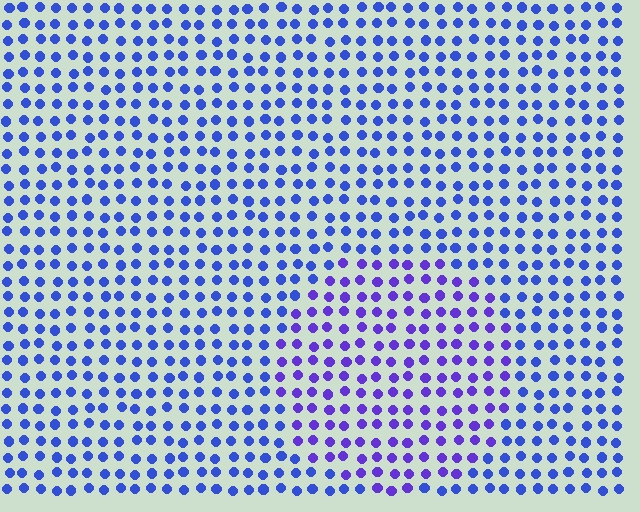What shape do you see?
I see a circle.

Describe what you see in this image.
The image is filled with small blue elements in a uniform arrangement. A circle-shaped region is visible where the elements are tinted to a slightly different hue, forming a subtle color boundary.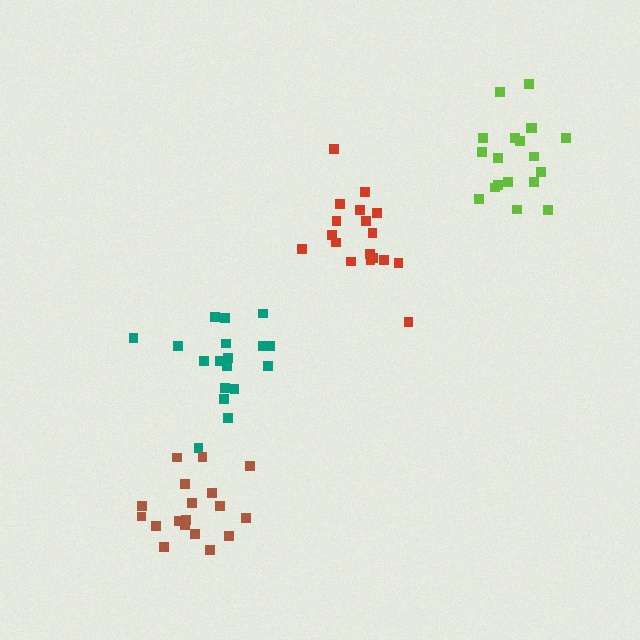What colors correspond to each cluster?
The clusters are colored: teal, red, brown, lime.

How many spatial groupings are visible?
There are 4 spatial groupings.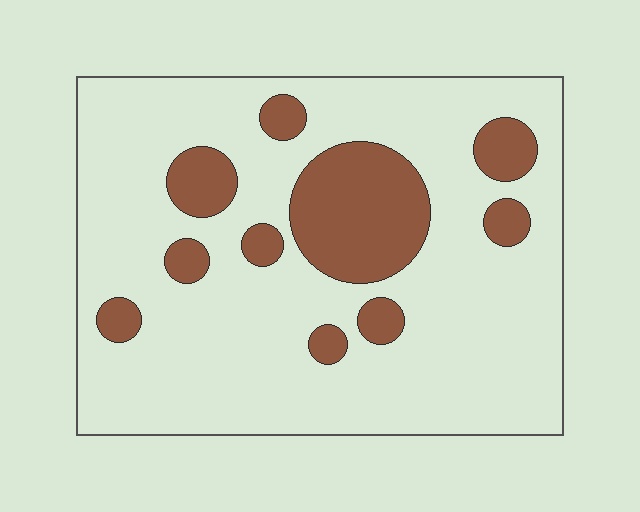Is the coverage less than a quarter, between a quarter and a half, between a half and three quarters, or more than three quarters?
Less than a quarter.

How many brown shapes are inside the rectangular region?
10.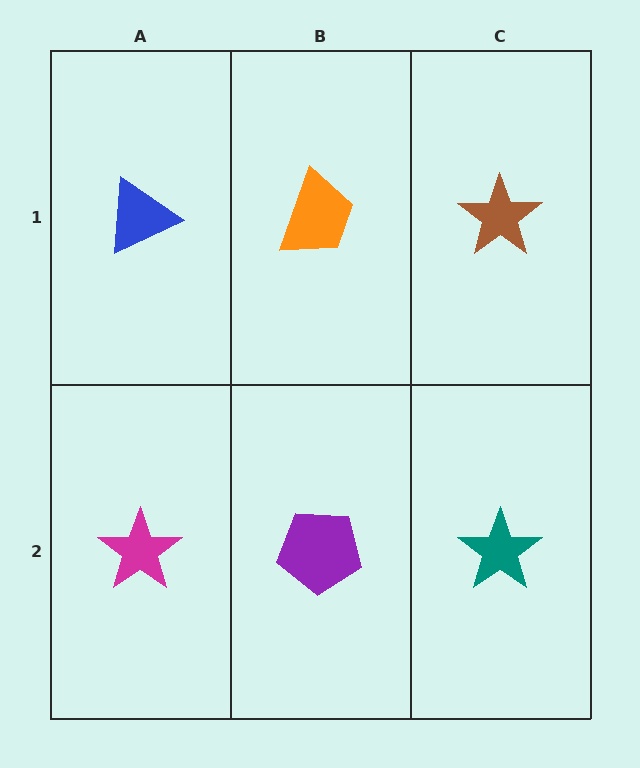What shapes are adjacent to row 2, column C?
A brown star (row 1, column C), a purple pentagon (row 2, column B).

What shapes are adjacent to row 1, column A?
A magenta star (row 2, column A), an orange trapezoid (row 1, column B).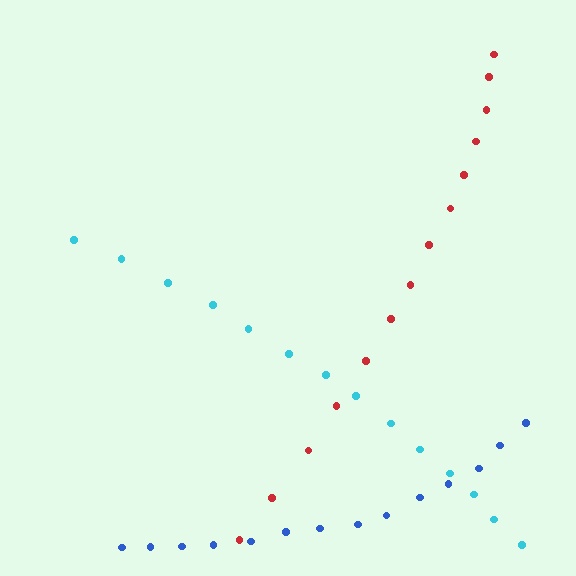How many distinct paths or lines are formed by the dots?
There are 3 distinct paths.